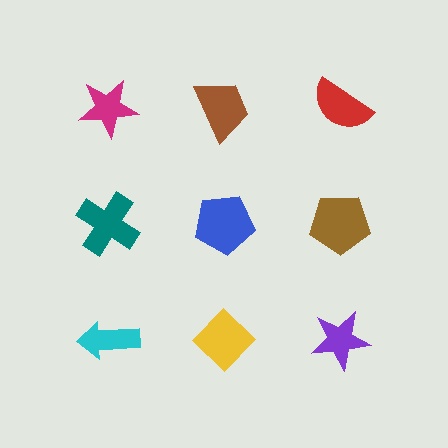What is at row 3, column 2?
A yellow diamond.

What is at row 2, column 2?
A blue pentagon.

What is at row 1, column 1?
A magenta star.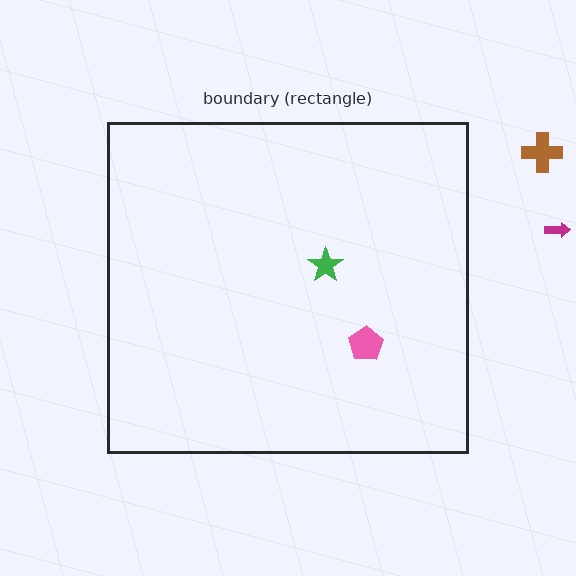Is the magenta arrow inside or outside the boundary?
Outside.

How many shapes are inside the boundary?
2 inside, 2 outside.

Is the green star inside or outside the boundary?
Inside.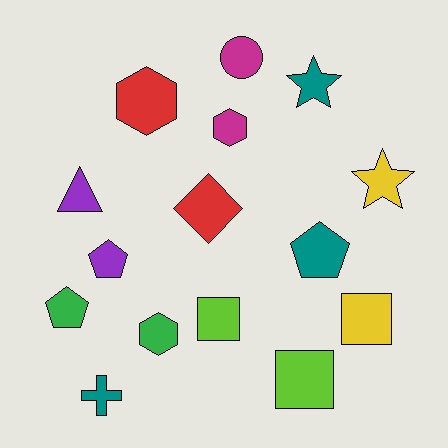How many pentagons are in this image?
There are 3 pentagons.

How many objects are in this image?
There are 15 objects.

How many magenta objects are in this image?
There are 2 magenta objects.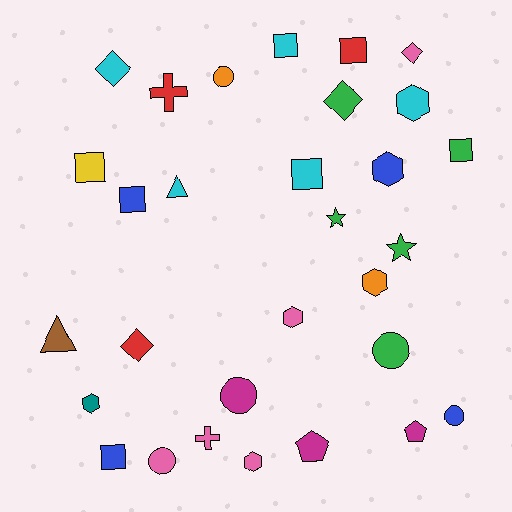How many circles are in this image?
There are 5 circles.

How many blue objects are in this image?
There are 4 blue objects.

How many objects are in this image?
There are 30 objects.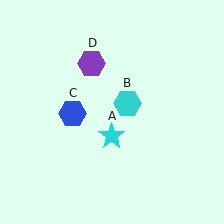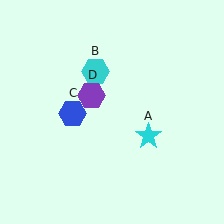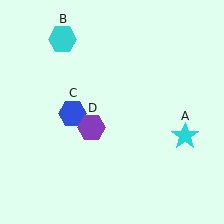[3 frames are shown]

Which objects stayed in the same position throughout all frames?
Blue hexagon (object C) remained stationary.